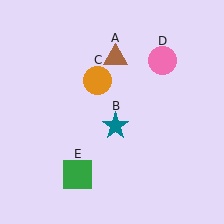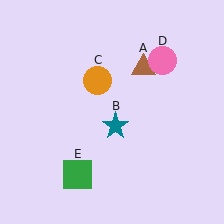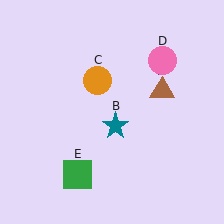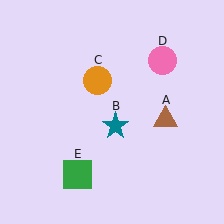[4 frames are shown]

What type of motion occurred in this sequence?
The brown triangle (object A) rotated clockwise around the center of the scene.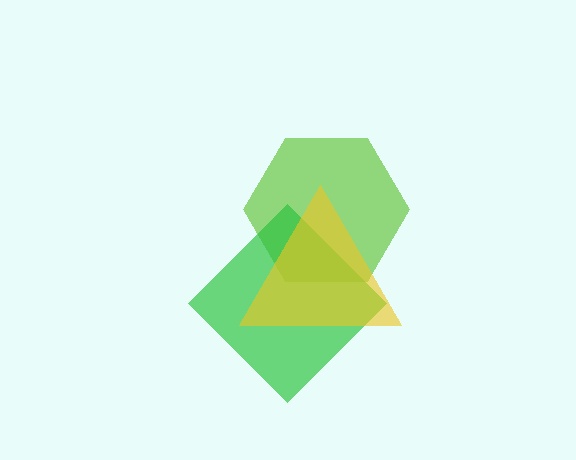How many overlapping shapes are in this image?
There are 3 overlapping shapes in the image.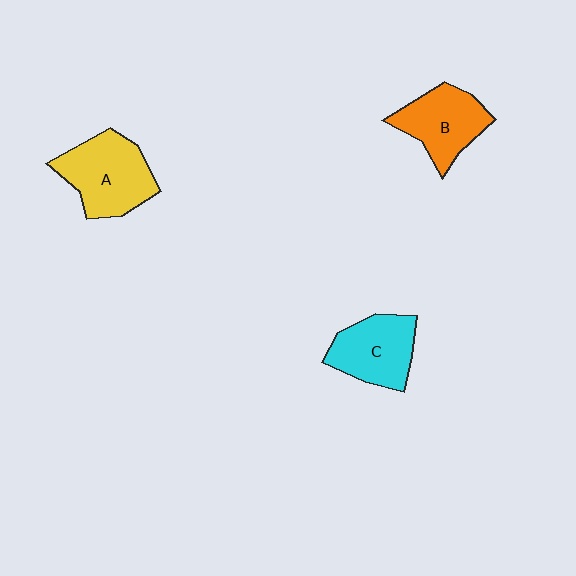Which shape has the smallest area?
Shape B (orange).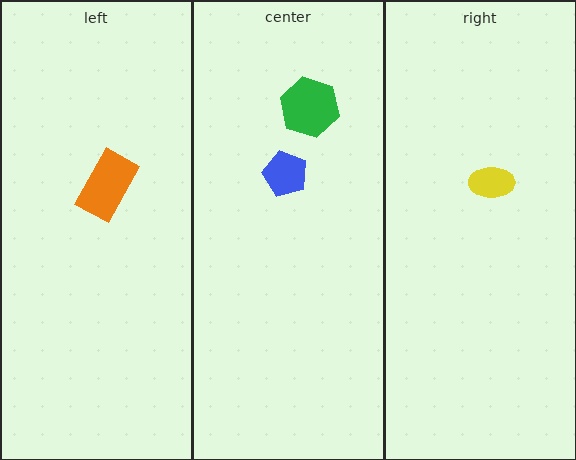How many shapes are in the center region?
2.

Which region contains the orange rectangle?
The left region.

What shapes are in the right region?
The yellow ellipse.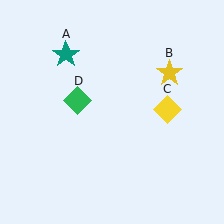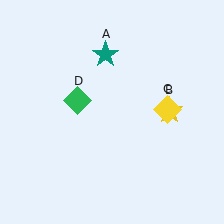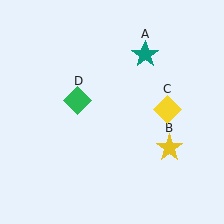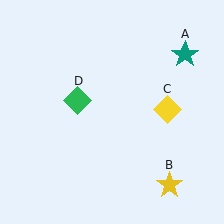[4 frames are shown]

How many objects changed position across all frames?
2 objects changed position: teal star (object A), yellow star (object B).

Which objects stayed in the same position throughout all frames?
Yellow diamond (object C) and green diamond (object D) remained stationary.